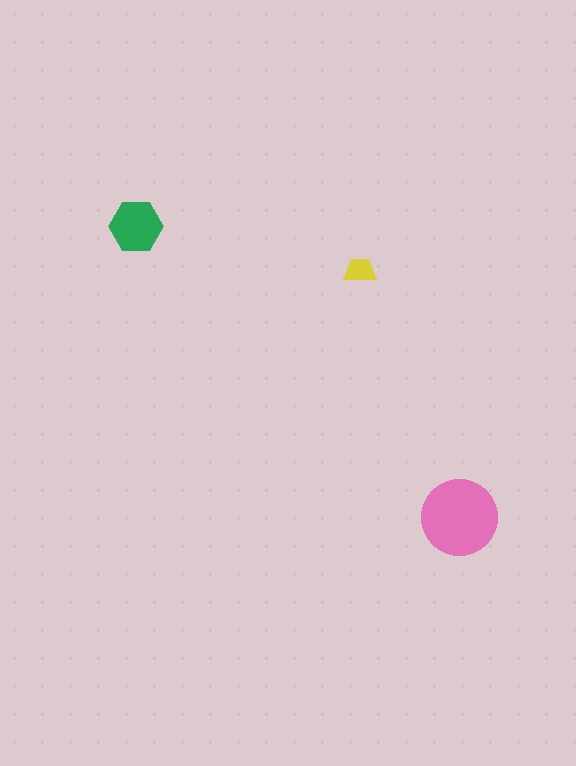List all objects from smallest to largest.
The yellow trapezoid, the green hexagon, the pink circle.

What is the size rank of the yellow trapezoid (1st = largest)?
3rd.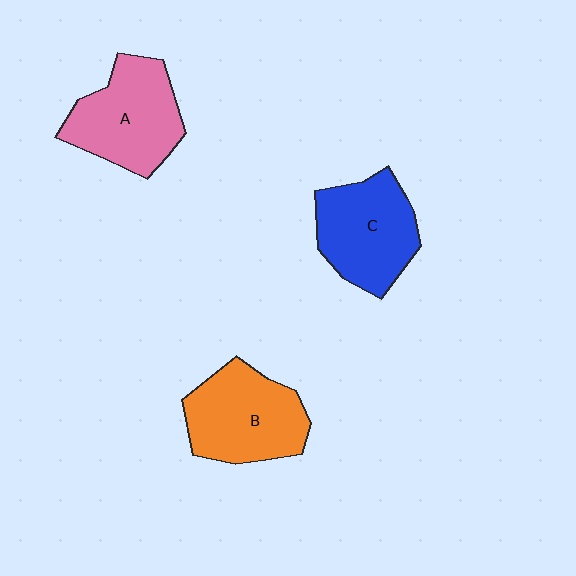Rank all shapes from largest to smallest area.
From largest to smallest: B (orange), A (pink), C (blue).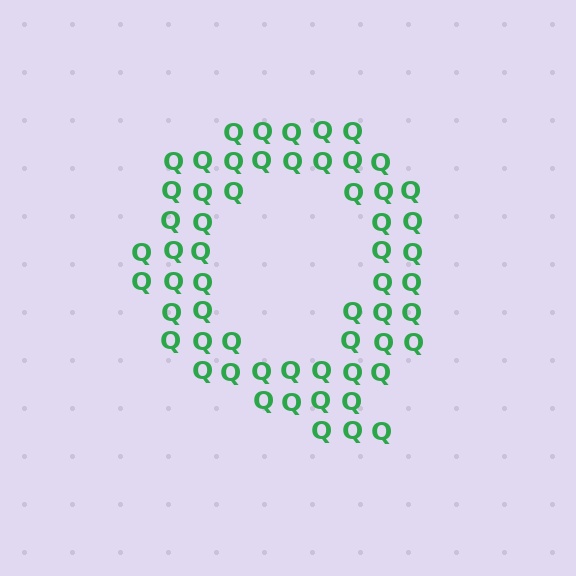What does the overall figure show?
The overall figure shows the letter Q.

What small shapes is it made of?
It is made of small letter Q's.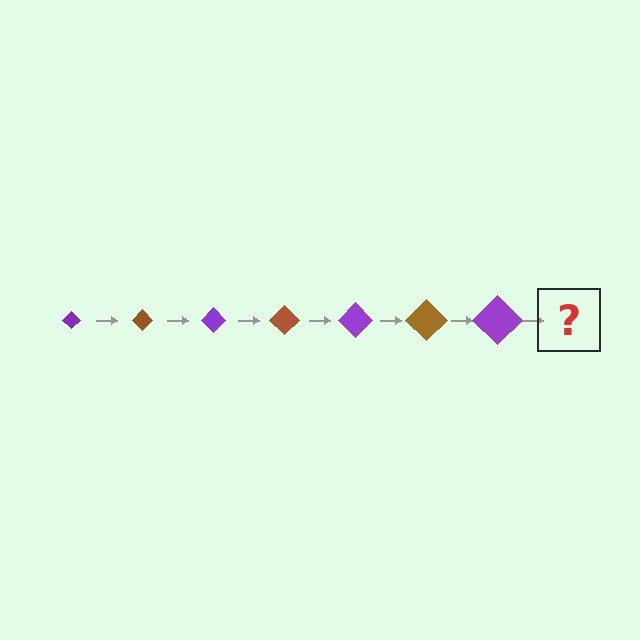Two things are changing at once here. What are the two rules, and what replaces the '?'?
The two rules are that the diamond grows larger each step and the color cycles through purple and brown. The '?' should be a brown diamond, larger than the previous one.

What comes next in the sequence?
The next element should be a brown diamond, larger than the previous one.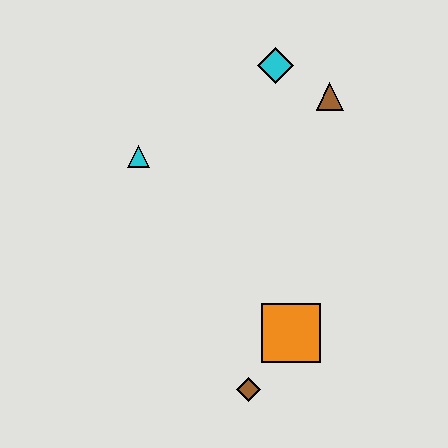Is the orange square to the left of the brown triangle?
Yes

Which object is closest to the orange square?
The brown diamond is closest to the orange square.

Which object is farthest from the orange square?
The cyan diamond is farthest from the orange square.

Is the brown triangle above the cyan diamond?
No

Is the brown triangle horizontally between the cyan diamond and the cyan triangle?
No